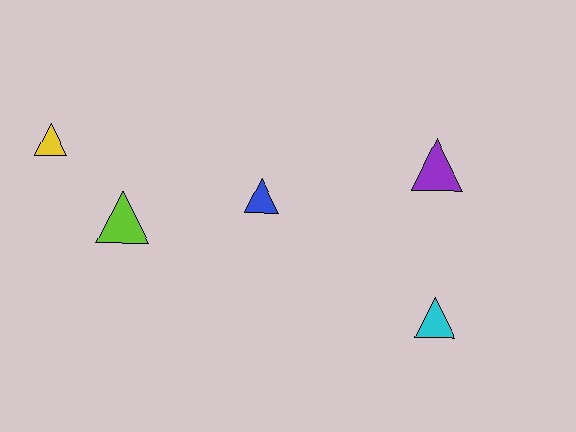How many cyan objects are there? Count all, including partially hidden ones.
There is 1 cyan object.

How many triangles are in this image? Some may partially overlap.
There are 5 triangles.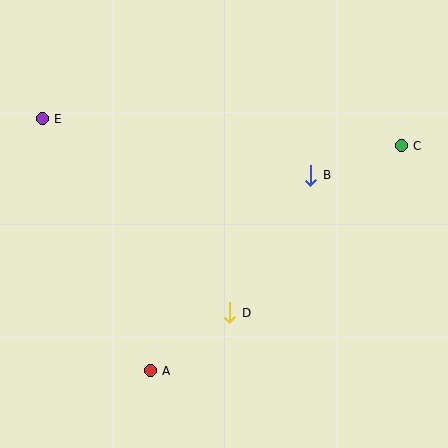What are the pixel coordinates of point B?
Point B is at (311, 175).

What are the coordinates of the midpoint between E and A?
The midpoint between E and A is at (96, 245).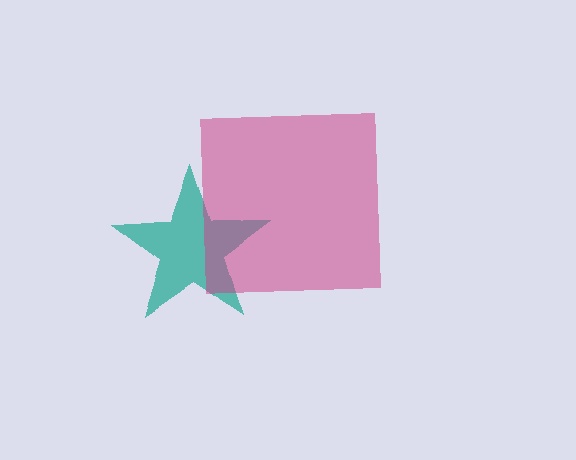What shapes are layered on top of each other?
The layered shapes are: a teal star, a magenta square.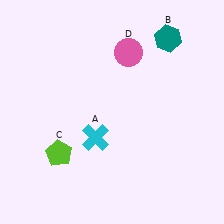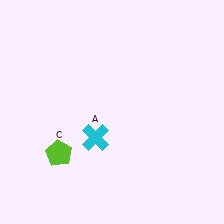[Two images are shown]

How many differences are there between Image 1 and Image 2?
There are 2 differences between the two images.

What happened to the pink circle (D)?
The pink circle (D) was removed in Image 2. It was in the top-right area of Image 1.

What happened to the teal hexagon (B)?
The teal hexagon (B) was removed in Image 2. It was in the top-right area of Image 1.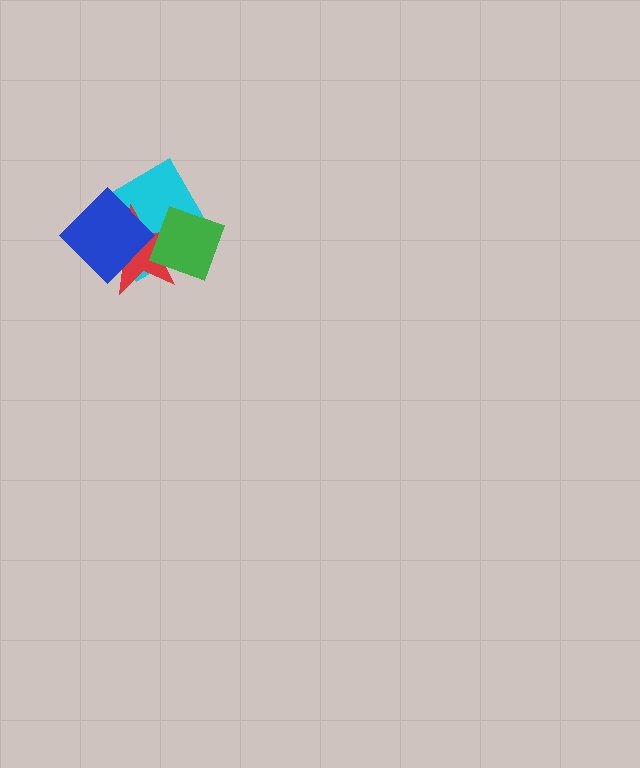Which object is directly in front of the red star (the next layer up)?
The blue diamond is directly in front of the red star.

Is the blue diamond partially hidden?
No, no other shape covers it.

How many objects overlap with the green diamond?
2 objects overlap with the green diamond.